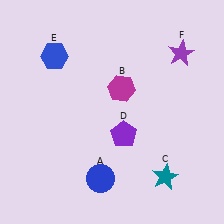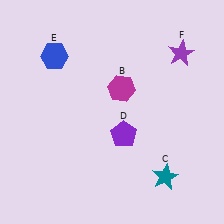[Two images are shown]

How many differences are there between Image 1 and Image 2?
There is 1 difference between the two images.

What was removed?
The blue circle (A) was removed in Image 2.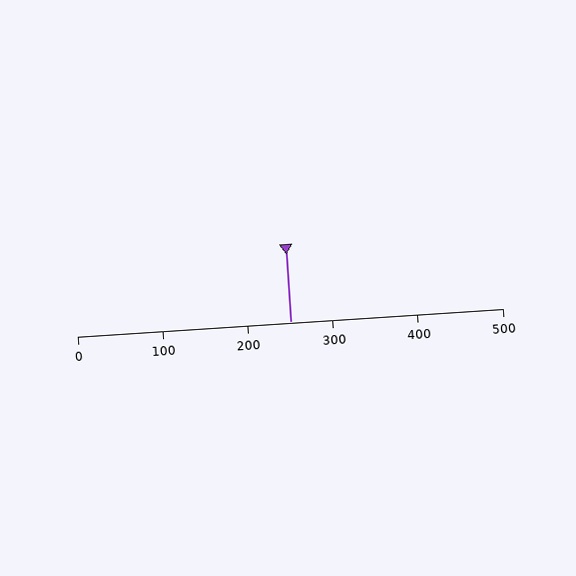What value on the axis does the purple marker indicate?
The marker indicates approximately 250.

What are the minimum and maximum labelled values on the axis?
The axis runs from 0 to 500.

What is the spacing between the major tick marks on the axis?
The major ticks are spaced 100 apart.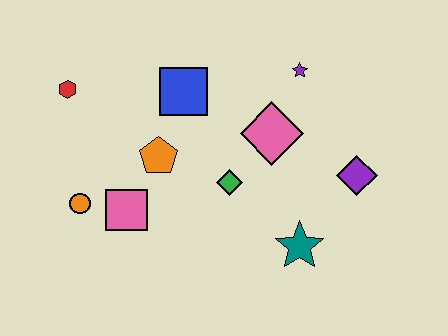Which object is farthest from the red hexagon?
The purple diamond is farthest from the red hexagon.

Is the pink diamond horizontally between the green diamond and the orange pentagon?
No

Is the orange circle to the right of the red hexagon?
Yes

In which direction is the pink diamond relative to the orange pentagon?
The pink diamond is to the right of the orange pentagon.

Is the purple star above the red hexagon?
Yes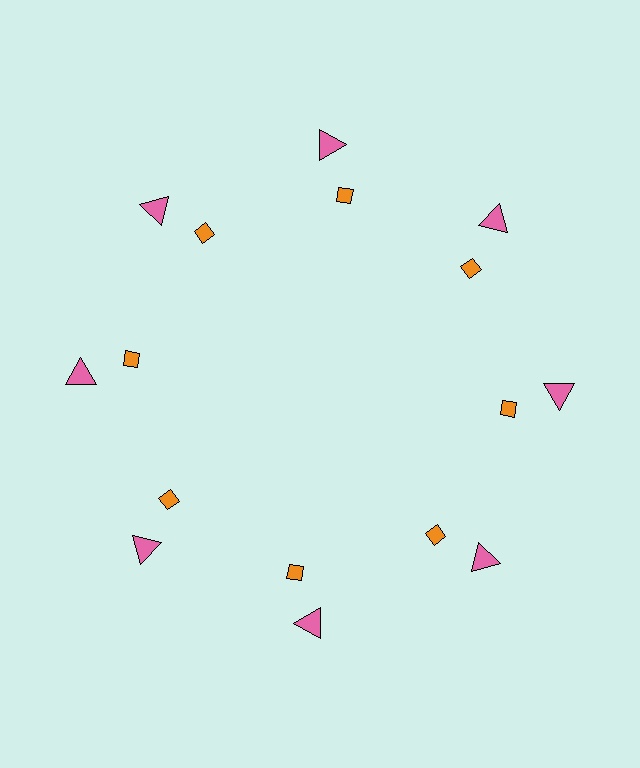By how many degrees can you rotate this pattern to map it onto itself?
The pattern maps onto itself every 45 degrees of rotation.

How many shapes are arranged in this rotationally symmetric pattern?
There are 16 shapes, arranged in 8 groups of 2.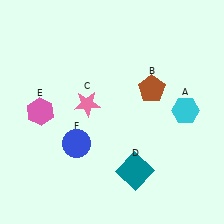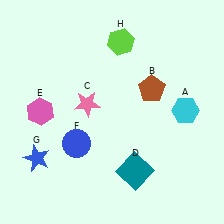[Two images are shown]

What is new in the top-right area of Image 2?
A lime hexagon (H) was added in the top-right area of Image 2.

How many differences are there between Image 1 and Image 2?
There are 2 differences between the two images.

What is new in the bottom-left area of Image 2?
A blue star (G) was added in the bottom-left area of Image 2.